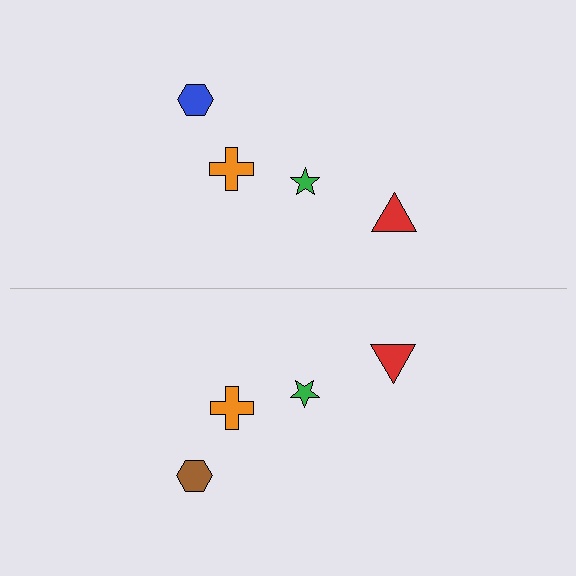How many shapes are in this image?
There are 8 shapes in this image.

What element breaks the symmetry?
The brown hexagon on the bottom side breaks the symmetry — its mirror counterpart is blue.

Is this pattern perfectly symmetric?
No, the pattern is not perfectly symmetric. The brown hexagon on the bottom side breaks the symmetry — its mirror counterpart is blue.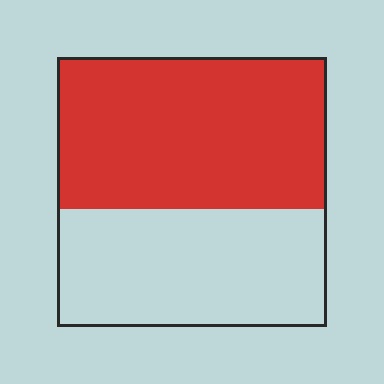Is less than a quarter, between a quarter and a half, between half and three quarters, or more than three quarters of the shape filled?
Between half and three quarters.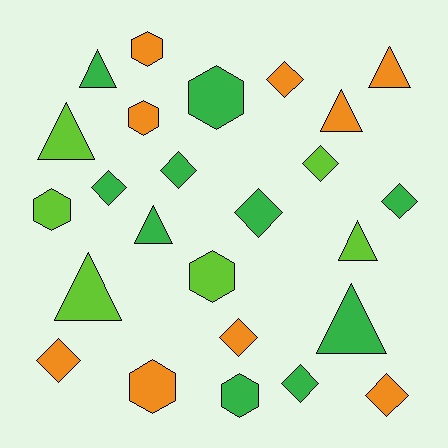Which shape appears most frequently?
Diamond, with 10 objects.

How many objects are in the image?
There are 25 objects.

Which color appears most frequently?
Green, with 10 objects.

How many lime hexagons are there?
There are 2 lime hexagons.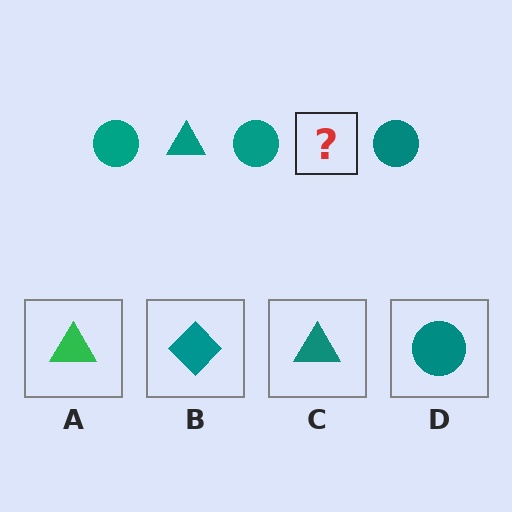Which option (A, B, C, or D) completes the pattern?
C.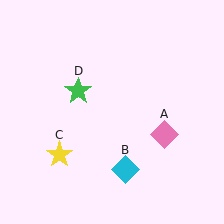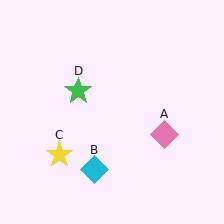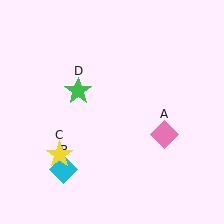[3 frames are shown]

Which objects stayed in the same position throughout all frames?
Pink diamond (object A) and yellow star (object C) and green star (object D) remained stationary.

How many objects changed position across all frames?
1 object changed position: cyan diamond (object B).